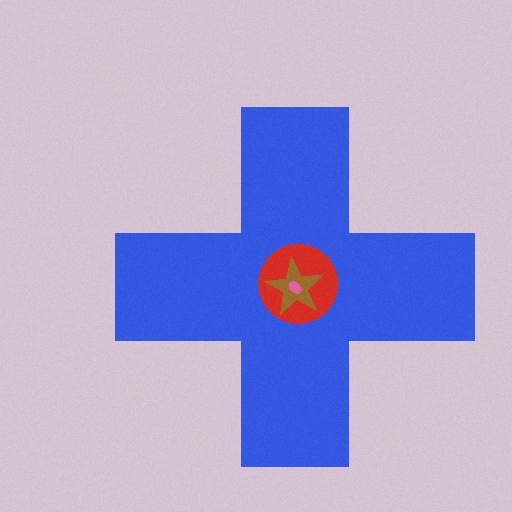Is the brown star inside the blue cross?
Yes.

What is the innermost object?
The pink ellipse.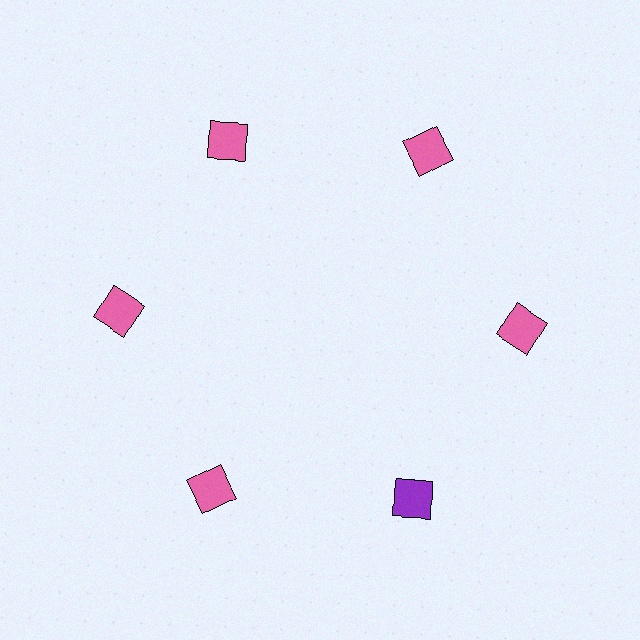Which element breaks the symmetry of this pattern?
The purple square at roughly the 5 o'clock position breaks the symmetry. All other shapes are pink squares.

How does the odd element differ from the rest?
It has a different color: purple instead of pink.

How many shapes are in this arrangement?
There are 6 shapes arranged in a ring pattern.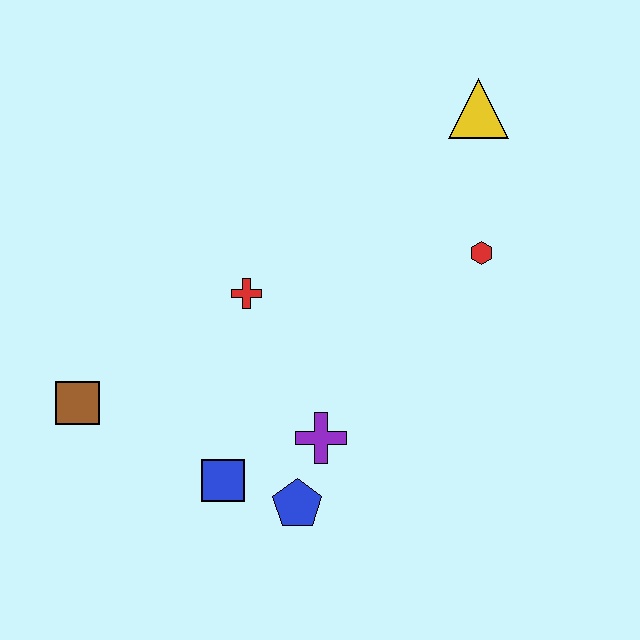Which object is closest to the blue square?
The blue pentagon is closest to the blue square.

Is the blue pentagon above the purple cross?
No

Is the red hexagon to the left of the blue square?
No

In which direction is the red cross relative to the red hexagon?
The red cross is to the left of the red hexagon.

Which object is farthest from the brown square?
The yellow triangle is farthest from the brown square.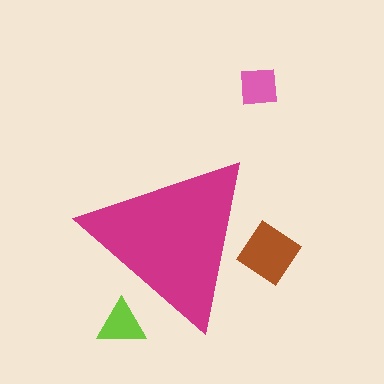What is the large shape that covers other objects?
A magenta triangle.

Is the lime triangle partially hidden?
Yes, the lime triangle is partially hidden behind the magenta triangle.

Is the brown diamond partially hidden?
Yes, the brown diamond is partially hidden behind the magenta triangle.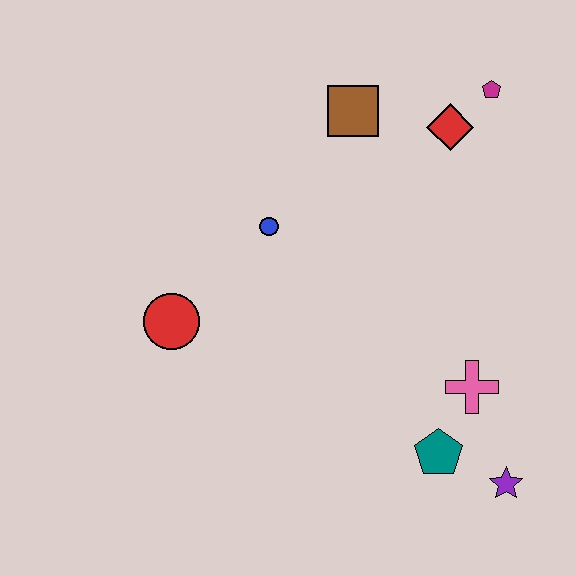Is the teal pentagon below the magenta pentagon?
Yes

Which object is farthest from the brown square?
The purple star is farthest from the brown square.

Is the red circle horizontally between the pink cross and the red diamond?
No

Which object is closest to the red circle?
The blue circle is closest to the red circle.